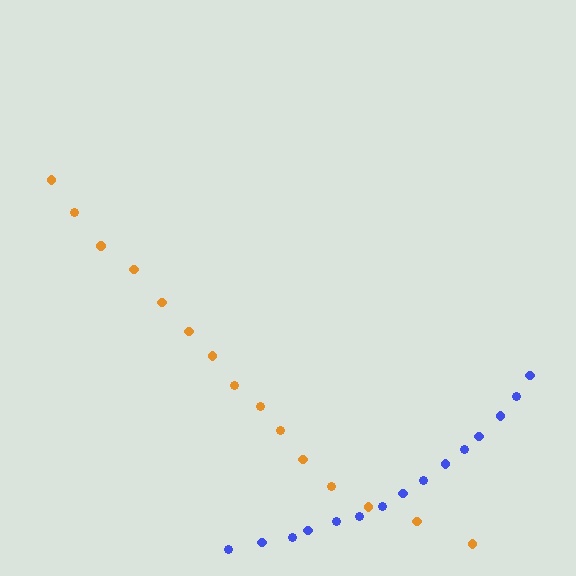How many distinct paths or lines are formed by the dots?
There are 2 distinct paths.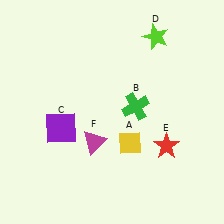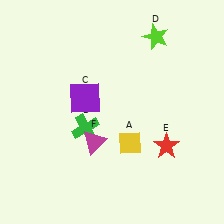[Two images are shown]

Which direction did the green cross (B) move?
The green cross (B) moved left.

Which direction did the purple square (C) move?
The purple square (C) moved up.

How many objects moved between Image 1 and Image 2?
2 objects moved between the two images.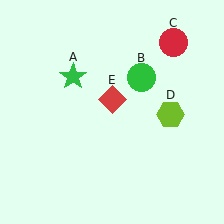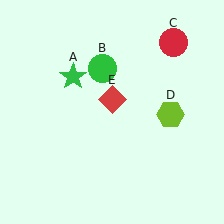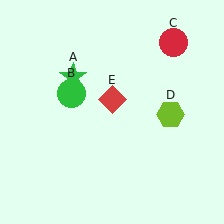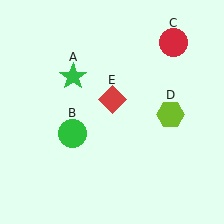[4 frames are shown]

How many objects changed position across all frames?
1 object changed position: green circle (object B).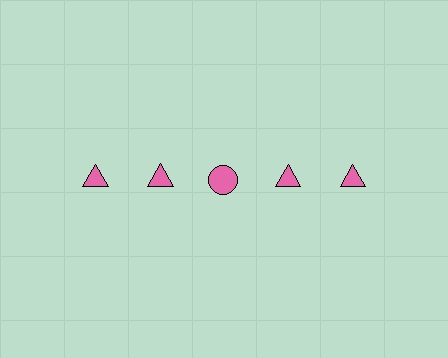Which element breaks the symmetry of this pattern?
The pink circle in the top row, center column breaks the symmetry. All other shapes are pink triangles.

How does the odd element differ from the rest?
It has a different shape: circle instead of triangle.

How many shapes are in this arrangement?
There are 5 shapes arranged in a grid pattern.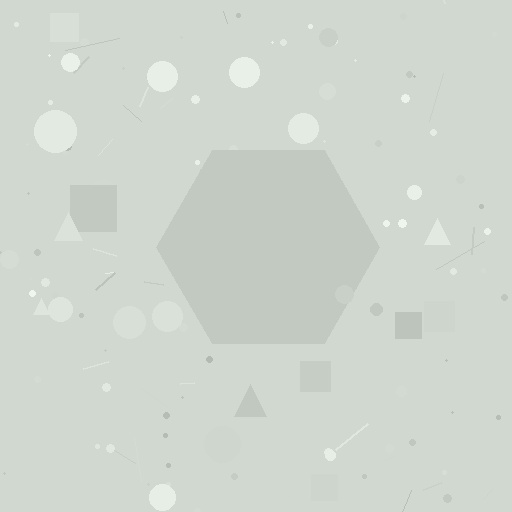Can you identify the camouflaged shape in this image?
The camouflaged shape is a hexagon.